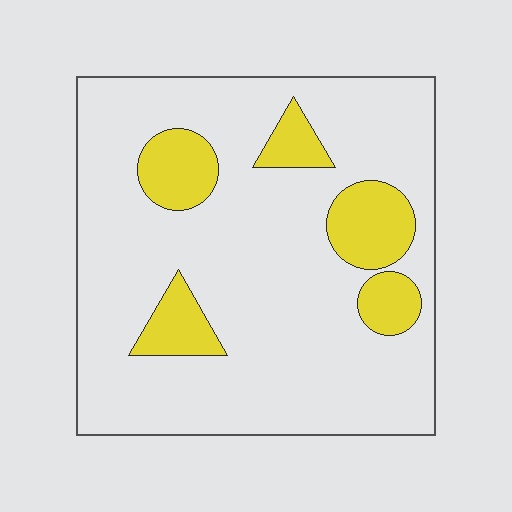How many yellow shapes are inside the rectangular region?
5.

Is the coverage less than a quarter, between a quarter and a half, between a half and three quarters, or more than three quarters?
Less than a quarter.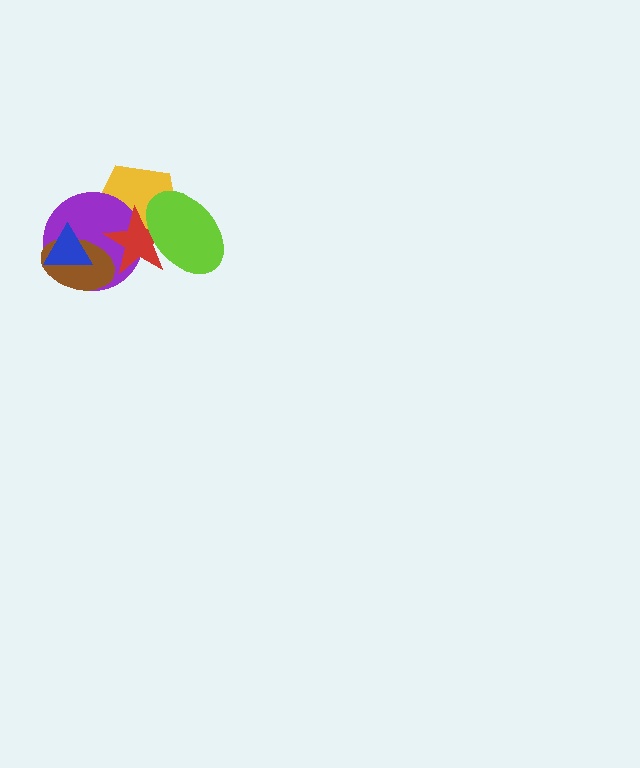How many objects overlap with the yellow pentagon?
3 objects overlap with the yellow pentagon.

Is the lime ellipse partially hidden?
No, no other shape covers it.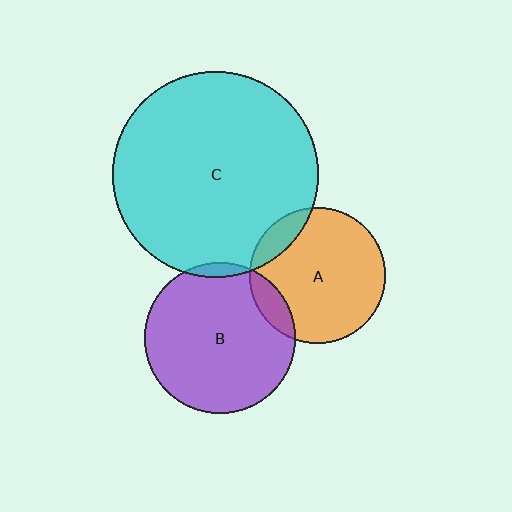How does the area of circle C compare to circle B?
Approximately 1.9 times.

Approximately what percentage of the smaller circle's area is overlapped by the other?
Approximately 10%.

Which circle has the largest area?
Circle C (cyan).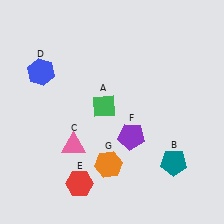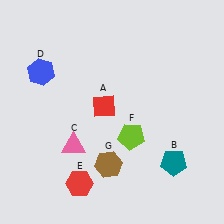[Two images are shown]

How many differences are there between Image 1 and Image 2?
There are 3 differences between the two images.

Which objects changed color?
A changed from green to red. F changed from purple to lime. G changed from orange to brown.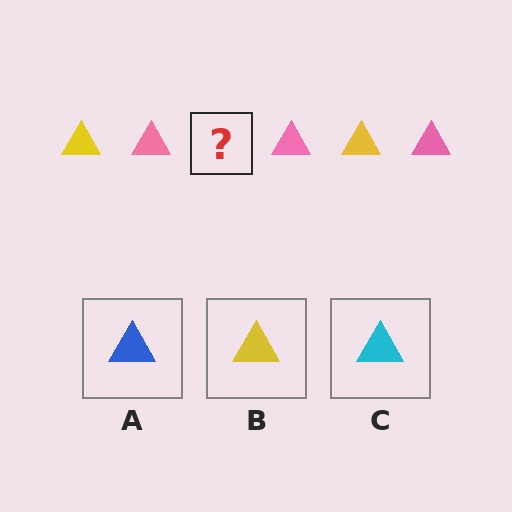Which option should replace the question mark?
Option B.